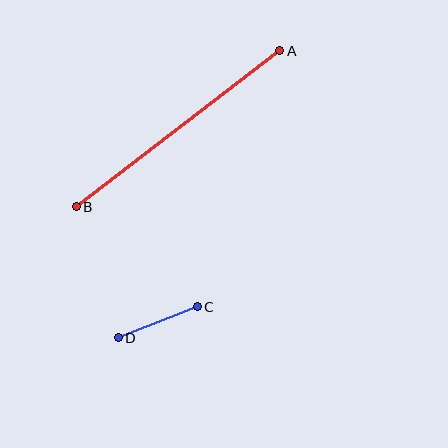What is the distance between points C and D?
The distance is approximately 85 pixels.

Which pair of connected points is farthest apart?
Points A and B are farthest apart.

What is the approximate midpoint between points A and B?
The midpoint is at approximately (178, 129) pixels.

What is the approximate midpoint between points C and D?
The midpoint is at approximately (158, 322) pixels.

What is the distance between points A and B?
The distance is approximately 256 pixels.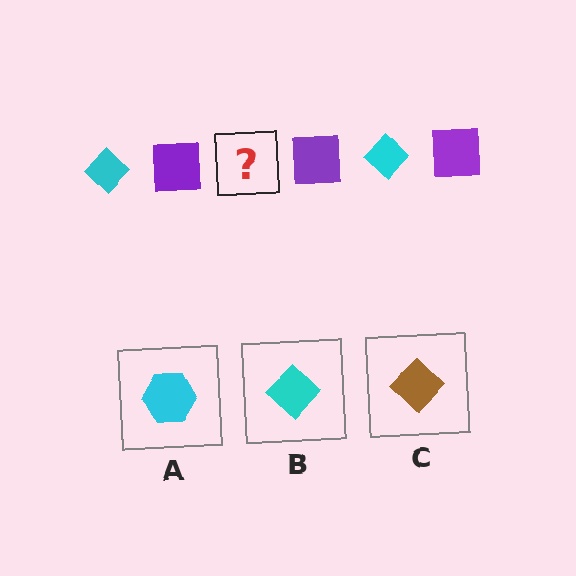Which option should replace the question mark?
Option B.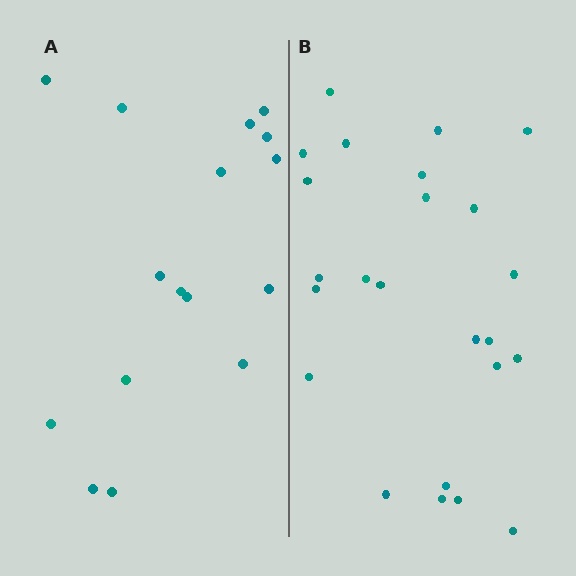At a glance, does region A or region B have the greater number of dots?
Region B (the right region) has more dots.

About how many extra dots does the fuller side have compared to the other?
Region B has roughly 8 or so more dots than region A.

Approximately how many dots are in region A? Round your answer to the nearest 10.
About 20 dots. (The exact count is 16, which rounds to 20.)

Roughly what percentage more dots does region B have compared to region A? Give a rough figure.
About 50% more.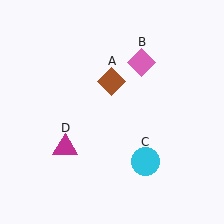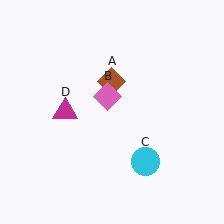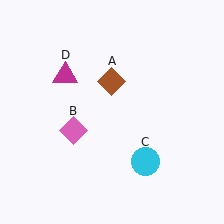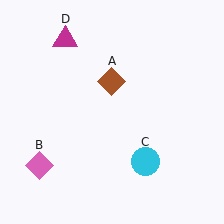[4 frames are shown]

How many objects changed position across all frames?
2 objects changed position: pink diamond (object B), magenta triangle (object D).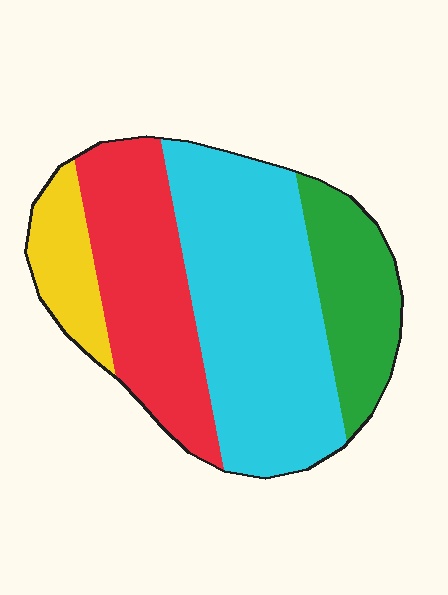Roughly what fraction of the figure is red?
Red takes up about one quarter (1/4) of the figure.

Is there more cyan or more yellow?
Cyan.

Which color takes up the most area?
Cyan, at roughly 45%.